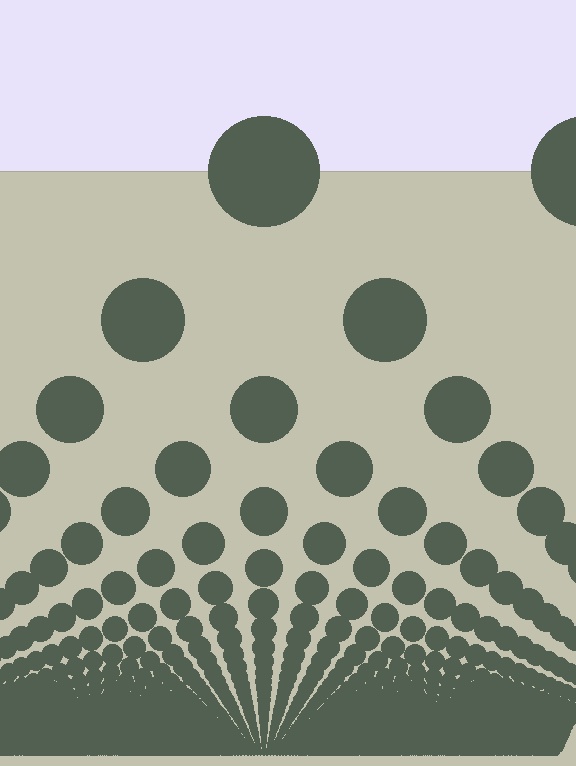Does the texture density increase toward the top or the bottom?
Density increases toward the bottom.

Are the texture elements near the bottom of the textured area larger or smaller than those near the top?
Smaller. The gradient is inverted — elements near the bottom are smaller and denser.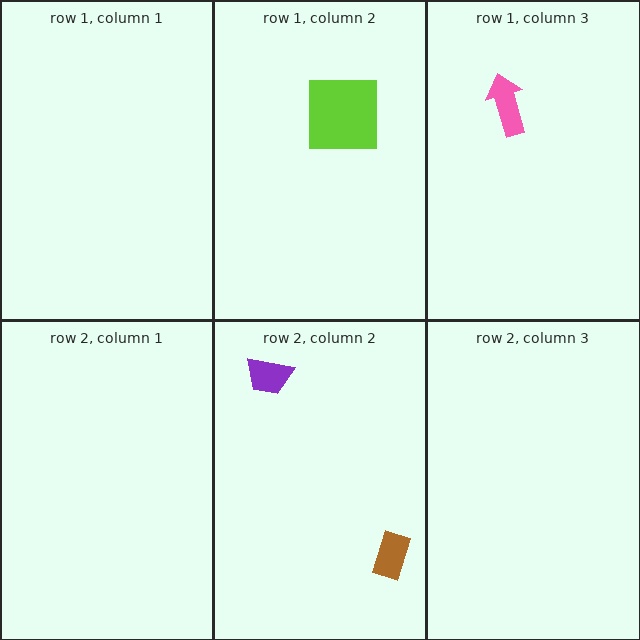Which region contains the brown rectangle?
The row 2, column 2 region.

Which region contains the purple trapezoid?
The row 2, column 2 region.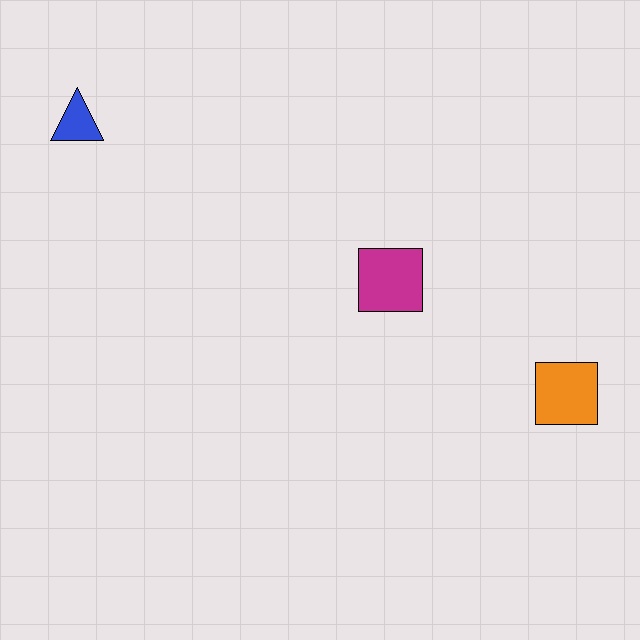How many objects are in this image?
There are 3 objects.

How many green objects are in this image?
There are no green objects.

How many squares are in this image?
There are 2 squares.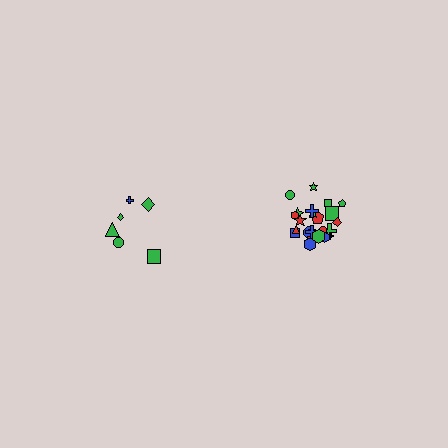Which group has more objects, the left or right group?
The right group.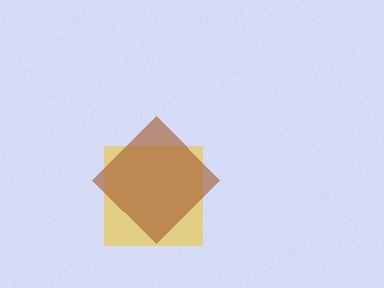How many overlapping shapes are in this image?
There are 2 overlapping shapes in the image.